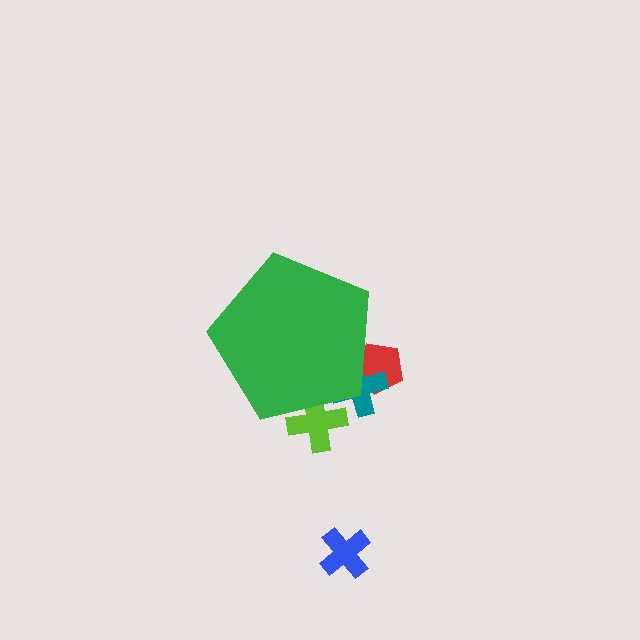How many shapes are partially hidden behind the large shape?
3 shapes are partially hidden.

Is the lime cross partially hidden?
Yes, the lime cross is partially hidden behind the green pentagon.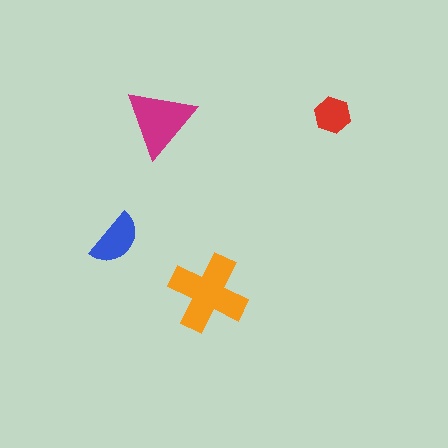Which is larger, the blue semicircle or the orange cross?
The orange cross.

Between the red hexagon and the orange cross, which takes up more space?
The orange cross.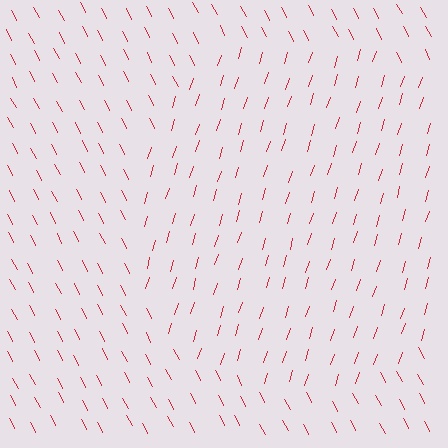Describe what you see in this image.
The image is filled with small red line segments. A circle region in the image has lines oriented differently from the surrounding lines, creating a visible texture boundary.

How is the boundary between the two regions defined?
The boundary is defined purely by a change in line orientation (approximately 45 degrees difference). All lines are the same color and thickness.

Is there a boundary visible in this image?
Yes, there is a texture boundary formed by a change in line orientation.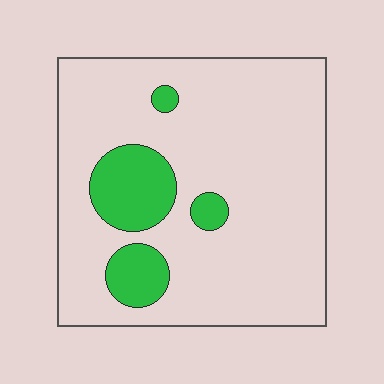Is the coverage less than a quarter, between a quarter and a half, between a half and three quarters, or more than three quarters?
Less than a quarter.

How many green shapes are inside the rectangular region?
4.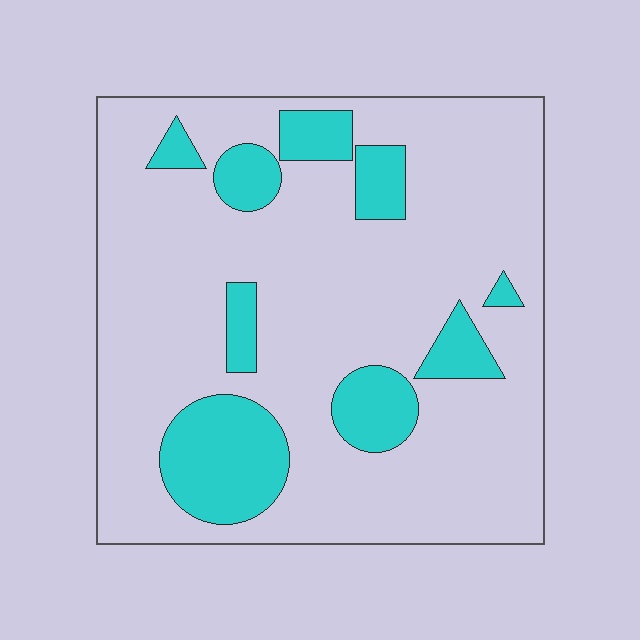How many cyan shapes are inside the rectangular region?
9.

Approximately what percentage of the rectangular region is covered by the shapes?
Approximately 20%.